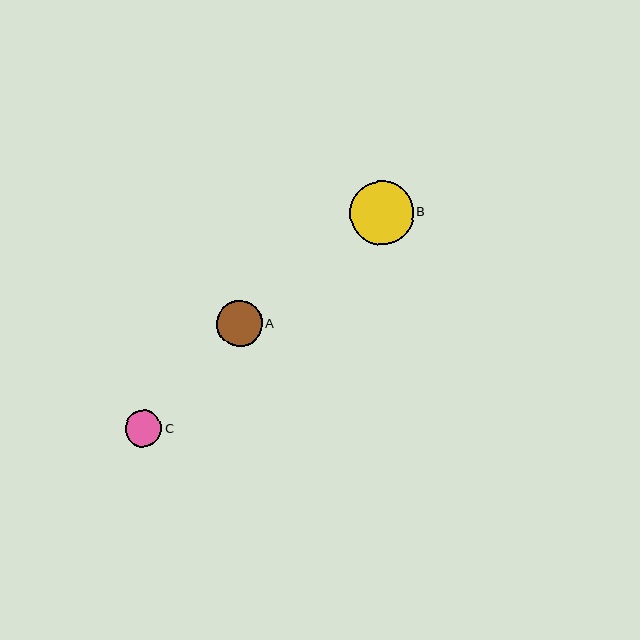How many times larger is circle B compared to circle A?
Circle B is approximately 1.4 times the size of circle A.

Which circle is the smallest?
Circle C is the smallest with a size of approximately 36 pixels.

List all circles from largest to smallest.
From largest to smallest: B, A, C.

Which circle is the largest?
Circle B is the largest with a size of approximately 64 pixels.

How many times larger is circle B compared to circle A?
Circle B is approximately 1.4 times the size of circle A.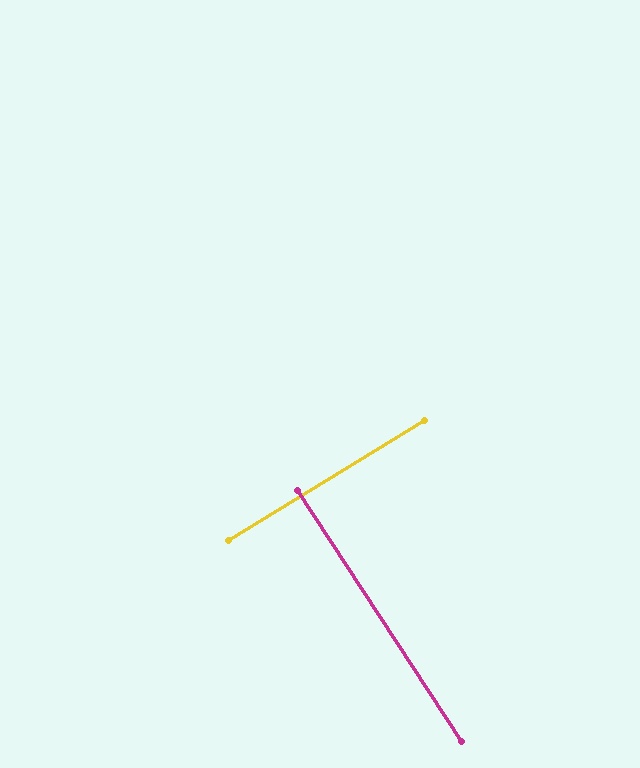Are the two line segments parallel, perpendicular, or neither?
Perpendicular — they meet at approximately 88°.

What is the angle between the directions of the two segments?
Approximately 88 degrees.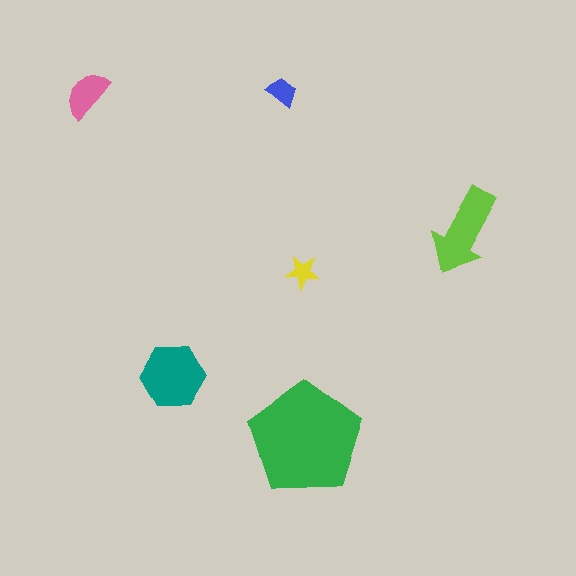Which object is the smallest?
The yellow star.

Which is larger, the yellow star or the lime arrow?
The lime arrow.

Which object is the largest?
The green pentagon.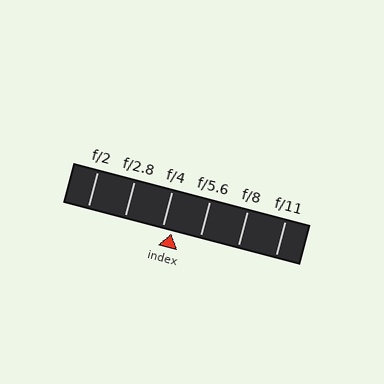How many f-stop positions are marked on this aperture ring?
There are 6 f-stop positions marked.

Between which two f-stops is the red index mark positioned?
The index mark is between f/4 and f/5.6.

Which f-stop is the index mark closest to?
The index mark is closest to f/4.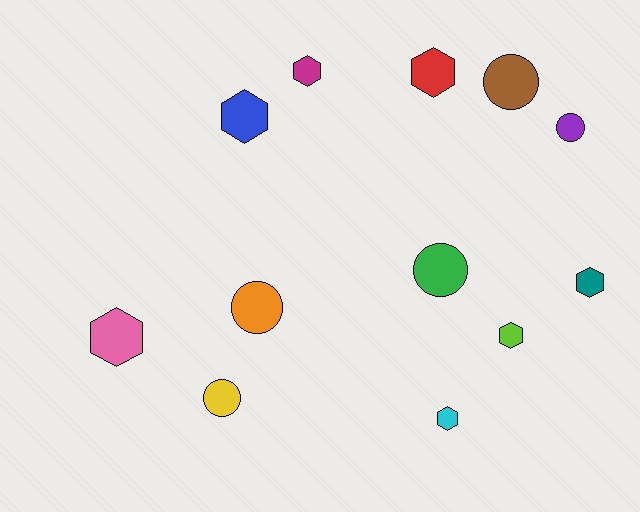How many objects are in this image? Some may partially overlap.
There are 12 objects.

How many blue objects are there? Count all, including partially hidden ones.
There is 1 blue object.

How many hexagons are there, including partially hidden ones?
There are 7 hexagons.